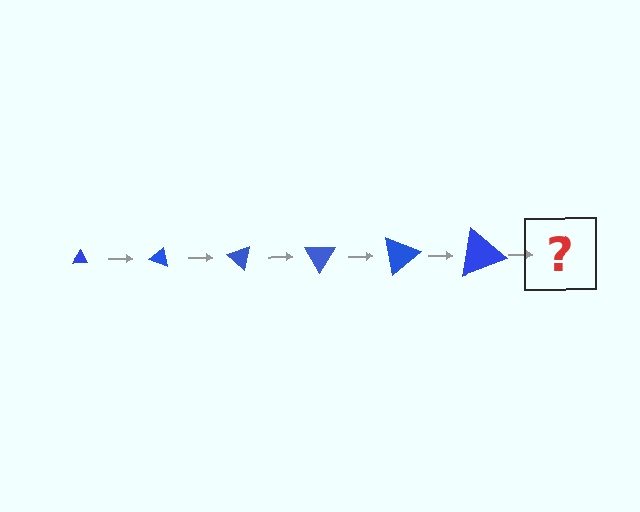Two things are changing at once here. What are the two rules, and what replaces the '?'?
The two rules are that the triangle grows larger each step and it rotates 20 degrees each step. The '?' should be a triangle, larger than the previous one and rotated 120 degrees from the start.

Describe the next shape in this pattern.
It should be a triangle, larger than the previous one and rotated 120 degrees from the start.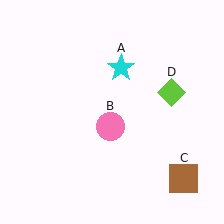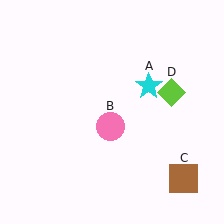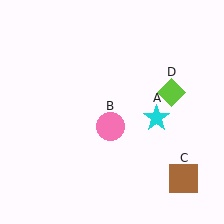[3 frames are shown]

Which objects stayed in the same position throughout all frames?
Pink circle (object B) and brown square (object C) and lime diamond (object D) remained stationary.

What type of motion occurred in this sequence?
The cyan star (object A) rotated clockwise around the center of the scene.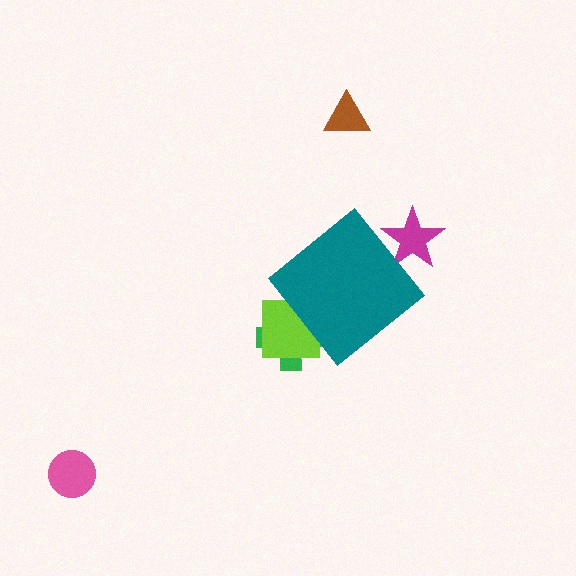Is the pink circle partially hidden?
No, the pink circle is fully visible.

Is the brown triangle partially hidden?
No, the brown triangle is fully visible.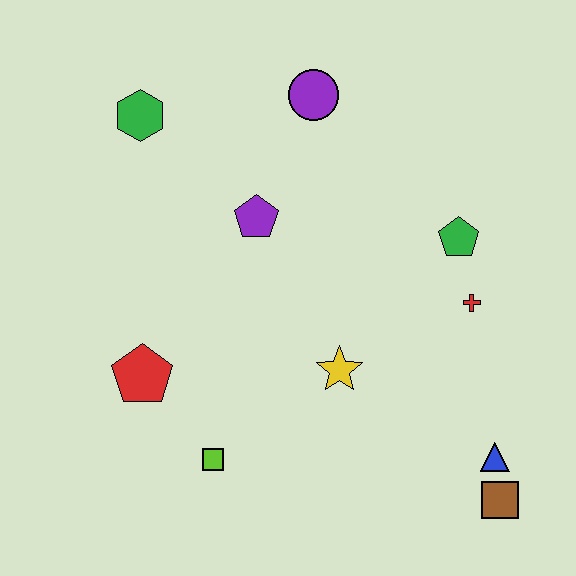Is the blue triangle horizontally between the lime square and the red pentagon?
No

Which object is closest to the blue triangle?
The brown square is closest to the blue triangle.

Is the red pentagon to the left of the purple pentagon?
Yes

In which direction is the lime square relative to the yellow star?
The lime square is to the left of the yellow star.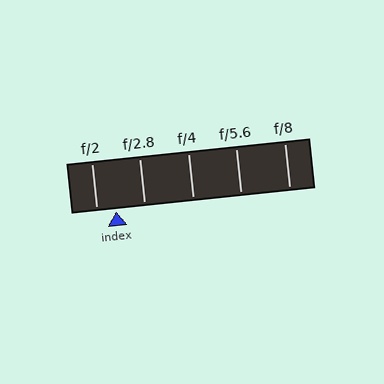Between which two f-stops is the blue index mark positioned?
The index mark is between f/2 and f/2.8.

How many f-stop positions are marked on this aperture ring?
There are 5 f-stop positions marked.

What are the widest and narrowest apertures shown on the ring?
The widest aperture shown is f/2 and the narrowest is f/8.